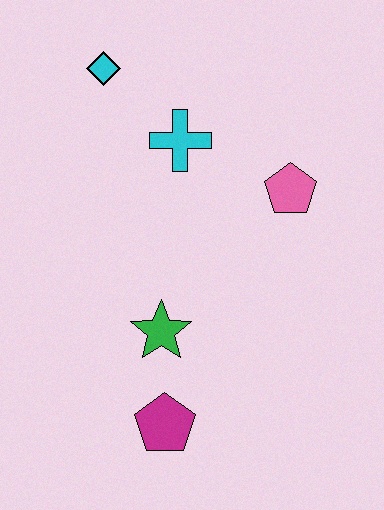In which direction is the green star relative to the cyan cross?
The green star is below the cyan cross.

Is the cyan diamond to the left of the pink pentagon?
Yes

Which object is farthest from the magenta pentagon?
The cyan diamond is farthest from the magenta pentagon.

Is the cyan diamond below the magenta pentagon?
No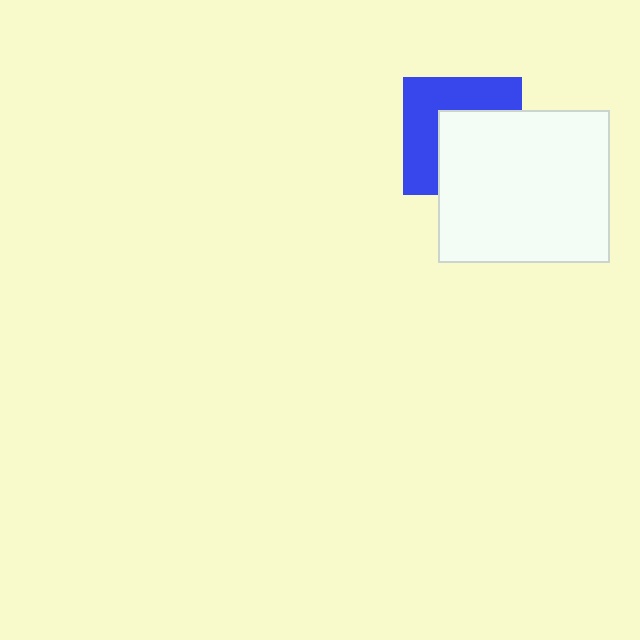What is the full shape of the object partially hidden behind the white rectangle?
The partially hidden object is a blue square.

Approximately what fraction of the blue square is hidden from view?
Roughly 52% of the blue square is hidden behind the white rectangle.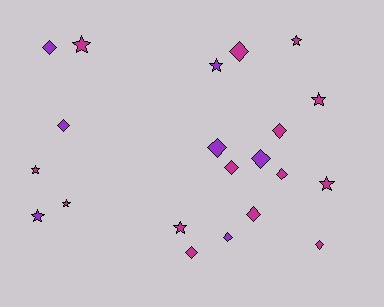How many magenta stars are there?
There are 7 magenta stars.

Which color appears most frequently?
Magenta, with 14 objects.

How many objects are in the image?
There are 21 objects.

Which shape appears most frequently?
Diamond, with 12 objects.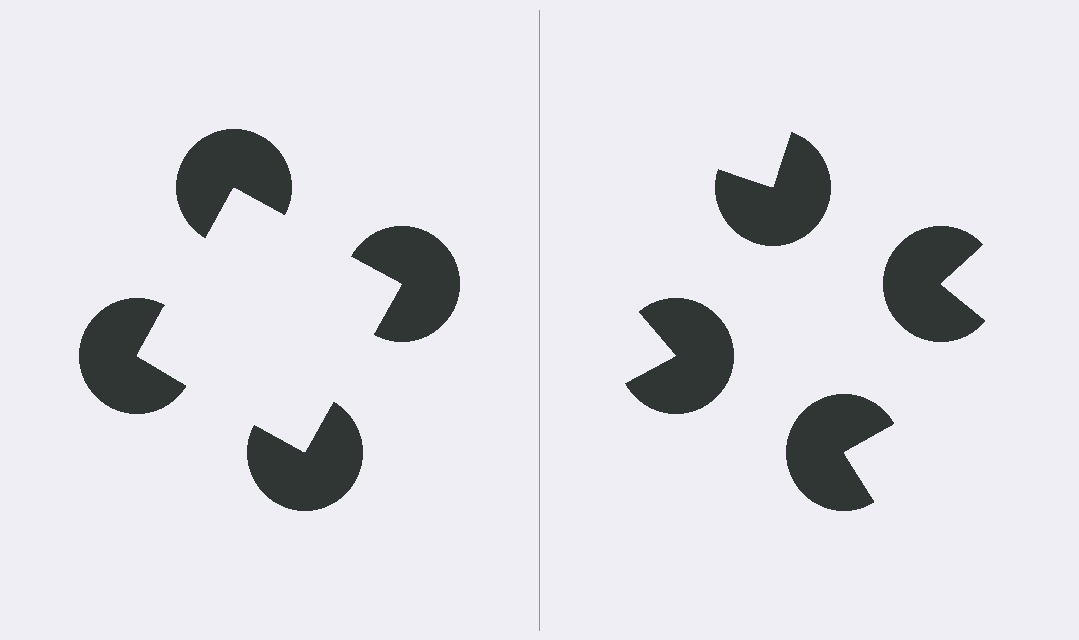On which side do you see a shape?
An illusory square appears on the left side. On the right side the wedge cuts are rotated, so no coherent shape forms.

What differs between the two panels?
The pac-man discs are positioned identically on both sides; only the wedge orientations differ. On the left they align to a square; on the right they are misaligned.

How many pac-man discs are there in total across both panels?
8 — 4 on each side.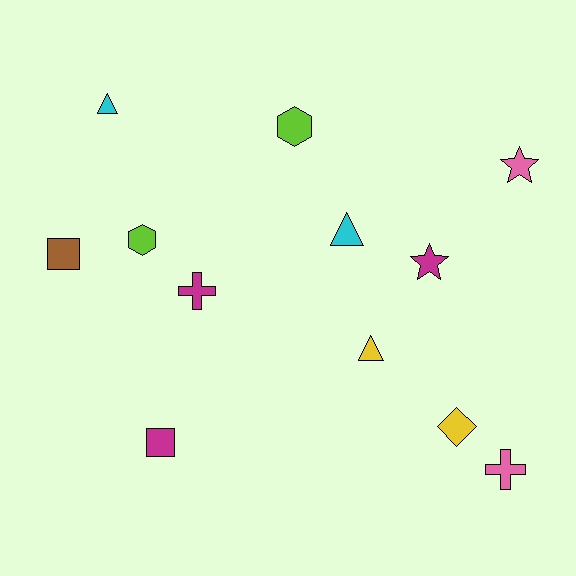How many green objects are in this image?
There are no green objects.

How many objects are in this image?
There are 12 objects.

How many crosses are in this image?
There are 2 crosses.